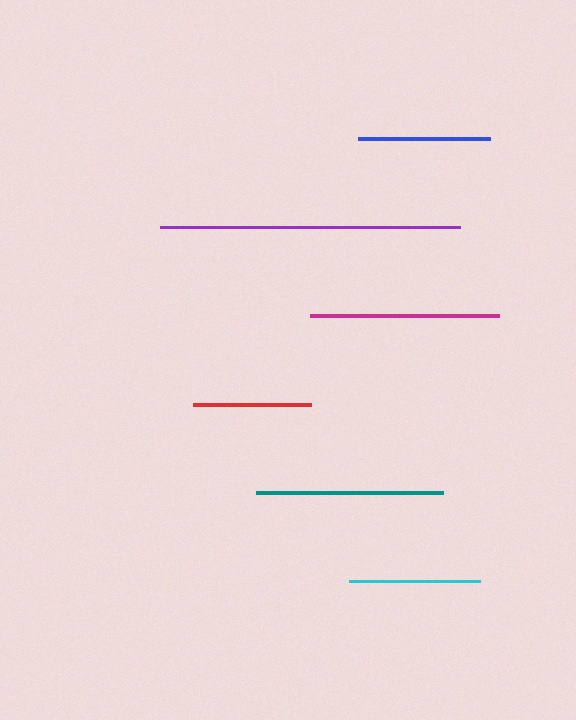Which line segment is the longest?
The purple line is the longest at approximately 300 pixels.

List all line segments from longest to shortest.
From longest to shortest: purple, magenta, teal, blue, cyan, red.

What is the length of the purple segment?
The purple segment is approximately 300 pixels long.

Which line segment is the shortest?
The red line is the shortest at approximately 118 pixels.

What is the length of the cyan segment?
The cyan segment is approximately 131 pixels long.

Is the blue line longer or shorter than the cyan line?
The blue line is longer than the cyan line.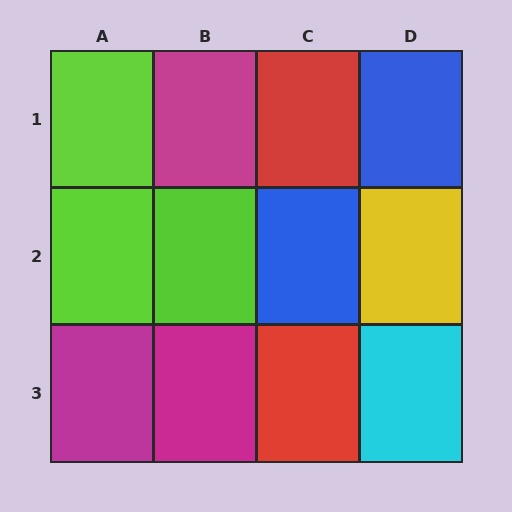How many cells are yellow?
1 cell is yellow.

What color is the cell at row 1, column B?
Magenta.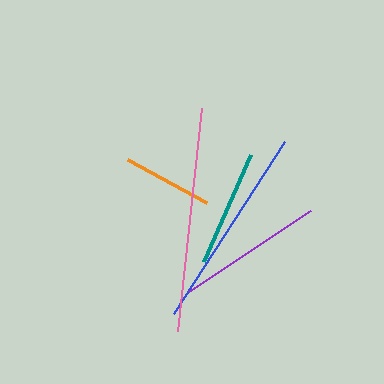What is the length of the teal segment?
The teal segment is approximately 118 pixels long.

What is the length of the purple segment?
The purple segment is approximately 146 pixels long.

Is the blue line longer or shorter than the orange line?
The blue line is longer than the orange line.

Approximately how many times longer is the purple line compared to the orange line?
The purple line is approximately 1.6 times the length of the orange line.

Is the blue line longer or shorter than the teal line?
The blue line is longer than the teal line.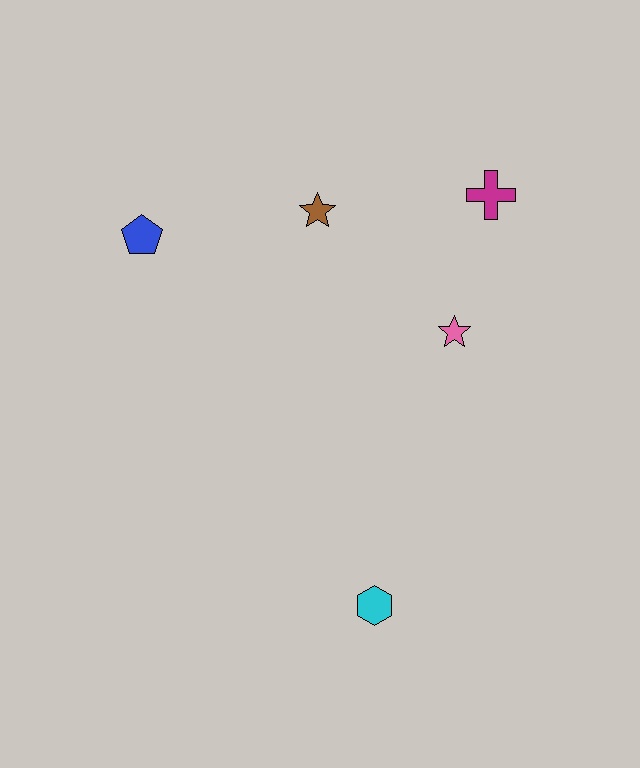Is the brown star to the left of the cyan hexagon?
Yes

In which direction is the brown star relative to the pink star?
The brown star is to the left of the pink star.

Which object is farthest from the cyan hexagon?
The blue pentagon is farthest from the cyan hexagon.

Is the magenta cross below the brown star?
No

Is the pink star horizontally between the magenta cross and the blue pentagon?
Yes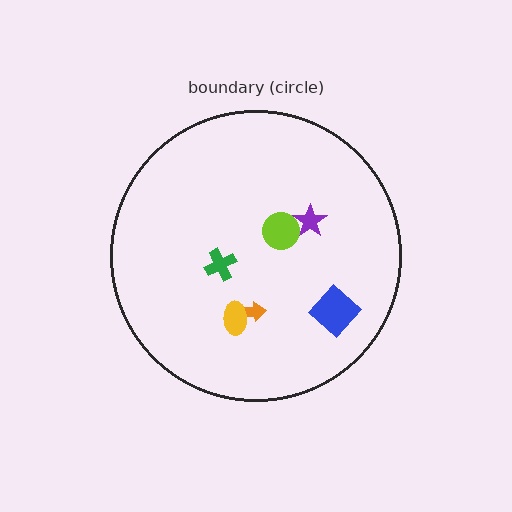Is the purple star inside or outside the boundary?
Inside.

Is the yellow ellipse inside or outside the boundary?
Inside.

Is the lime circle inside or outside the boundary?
Inside.